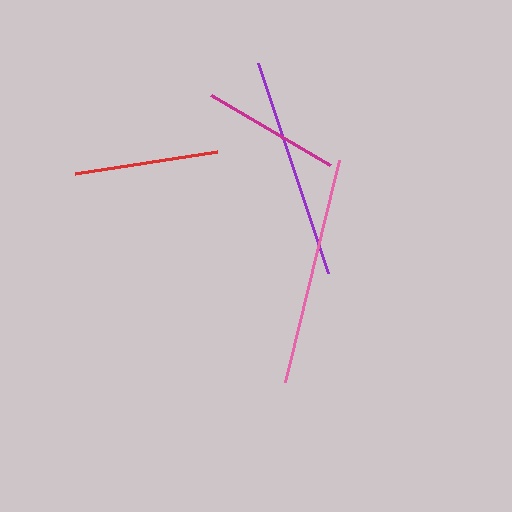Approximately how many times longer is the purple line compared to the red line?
The purple line is approximately 1.5 times the length of the red line.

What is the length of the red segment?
The red segment is approximately 143 pixels long.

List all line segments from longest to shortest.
From longest to shortest: pink, purple, red, magenta.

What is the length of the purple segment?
The purple segment is approximately 221 pixels long.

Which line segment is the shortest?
The magenta line is the shortest at approximately 139 pixels.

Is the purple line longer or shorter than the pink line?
The pink line is longer than the purple line.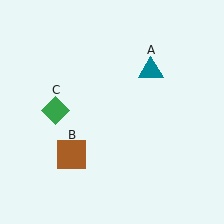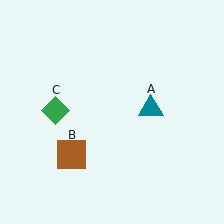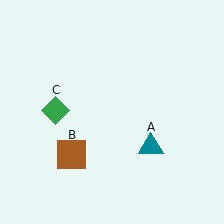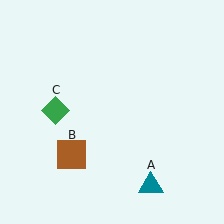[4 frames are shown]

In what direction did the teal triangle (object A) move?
The teal triangle (object A) moved down.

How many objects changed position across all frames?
1 object changed position: teal triangle (object A).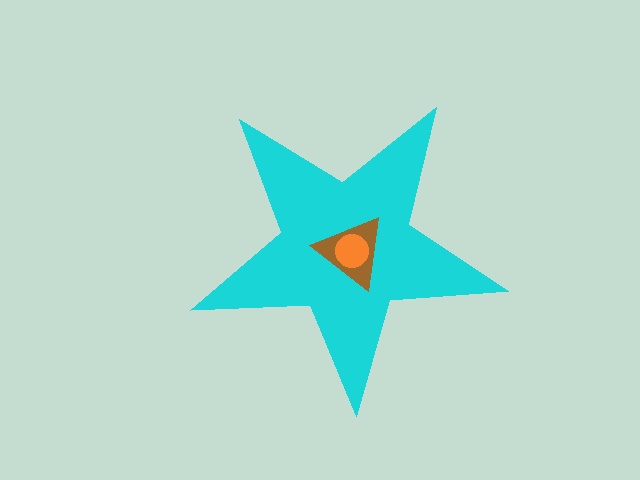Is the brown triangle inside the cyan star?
Yes.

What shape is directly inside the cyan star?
The brown triangle.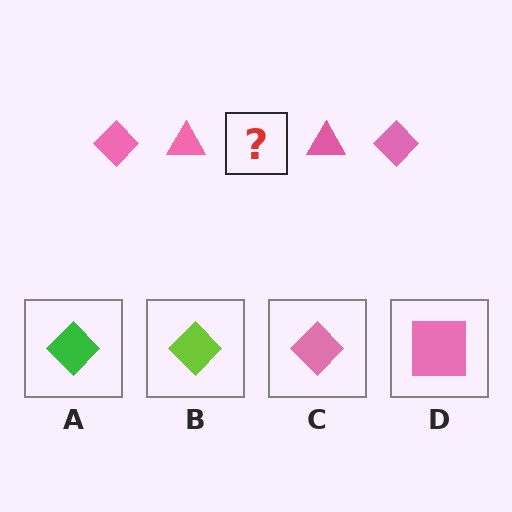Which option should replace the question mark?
Option C.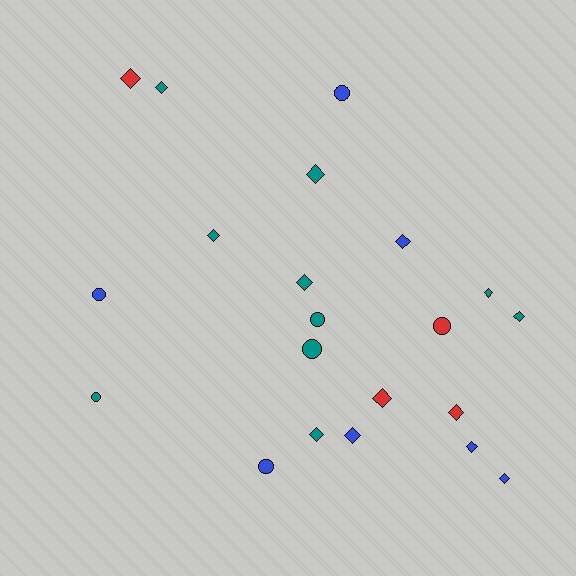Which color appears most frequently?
Teal, with 10 objects.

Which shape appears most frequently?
Diamond, with 14 objects.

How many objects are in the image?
There are 21 objects.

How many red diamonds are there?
There are 3 red diamonds.